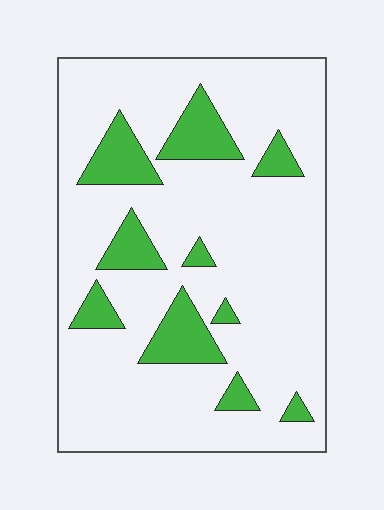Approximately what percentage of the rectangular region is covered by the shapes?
Approximately 15%.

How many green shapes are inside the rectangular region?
10.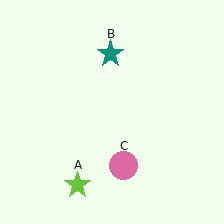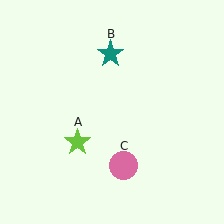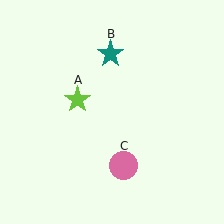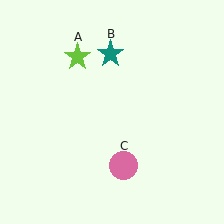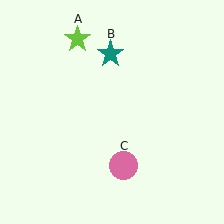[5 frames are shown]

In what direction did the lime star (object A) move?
The lime star (object A) moved up.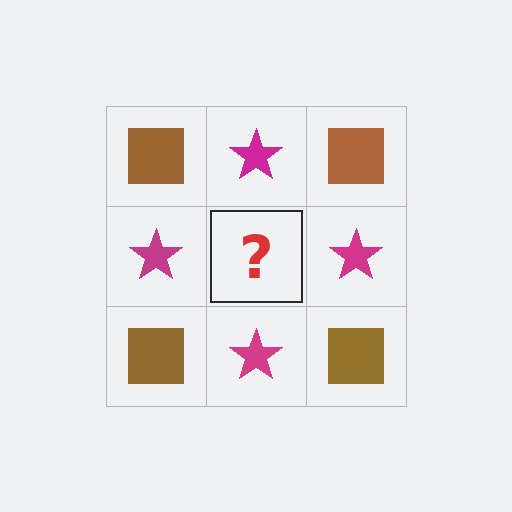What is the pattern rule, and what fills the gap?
The rule is that it alternates brown square and magenta star in a checkerboard pattern. The gap should be filled with a brown square.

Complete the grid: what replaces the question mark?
The question mark should be replaced with a brown square.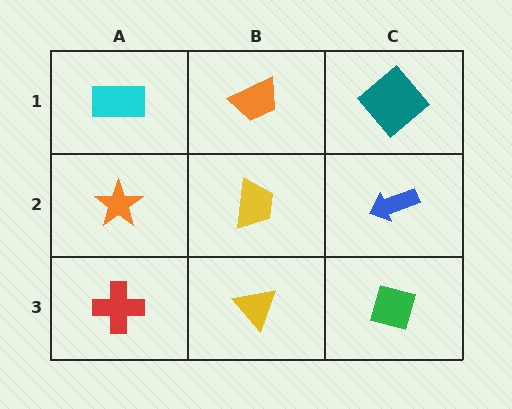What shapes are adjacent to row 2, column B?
An orange trapezoid (row 1, column B), a yellow triangle (row 3, column B), an orange star (row 2, column A), a blue arrow (row 2, column C).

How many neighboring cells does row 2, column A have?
3.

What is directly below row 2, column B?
A yellow triangle.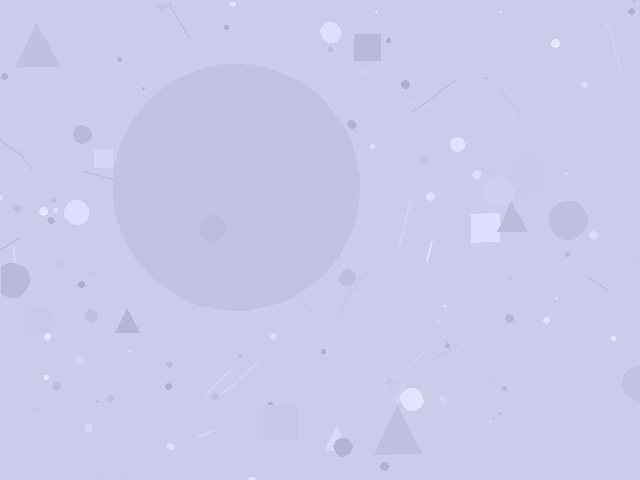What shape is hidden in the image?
A circle is hidden in the image.